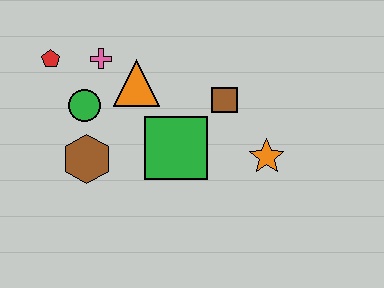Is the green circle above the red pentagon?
No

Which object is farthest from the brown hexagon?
The orange star is farthest from the brown hexagon.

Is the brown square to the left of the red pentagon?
No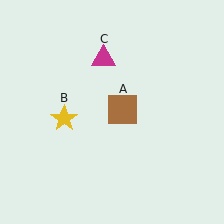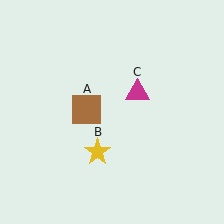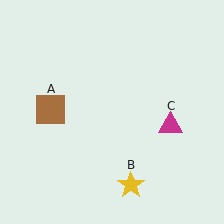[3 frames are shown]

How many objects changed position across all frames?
3 objects changed position: brown square (object A), yellow star (object B), magenta triangle (object C).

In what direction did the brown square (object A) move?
The brown square (object A) moved left.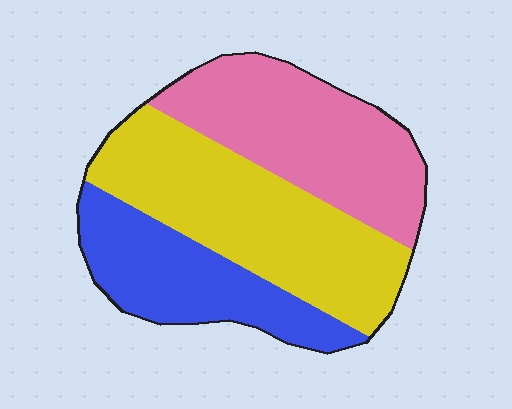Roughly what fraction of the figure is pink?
Pink covers about 35% of the figure.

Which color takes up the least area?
Blue, at roughly 25%.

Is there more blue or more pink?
Pink.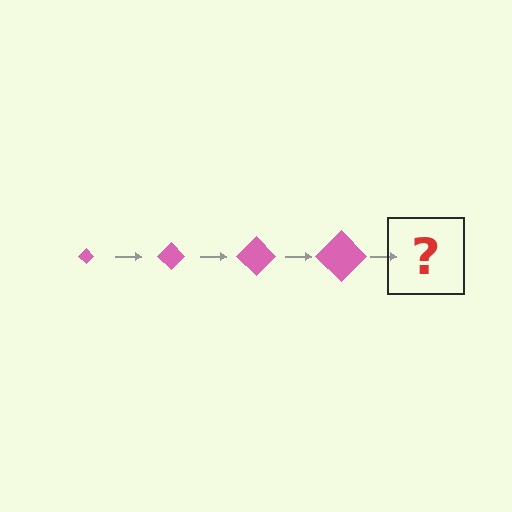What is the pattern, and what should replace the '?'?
The pattern is that the diamond gets progressively larger each step. The '?' should be a pink diamond, larger than the previous one.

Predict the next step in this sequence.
The next step is a pink diamond, larger than the previous one.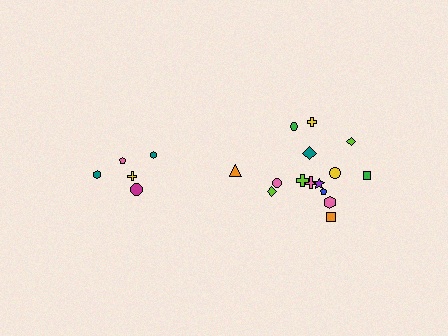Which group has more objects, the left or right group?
The right group.